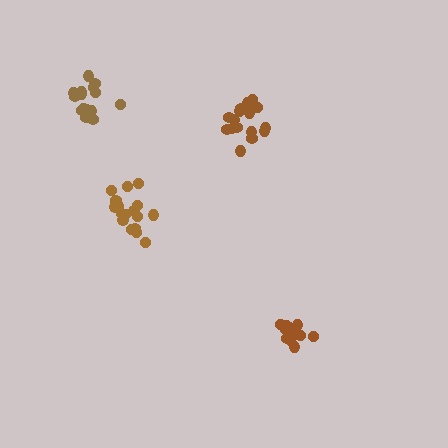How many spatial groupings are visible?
There are 4 spatial groupings.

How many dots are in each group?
Group 1: 14 dots, Group 2: 16 dots, Group 3: 17 dots, Group 4: 15 dots (62 total).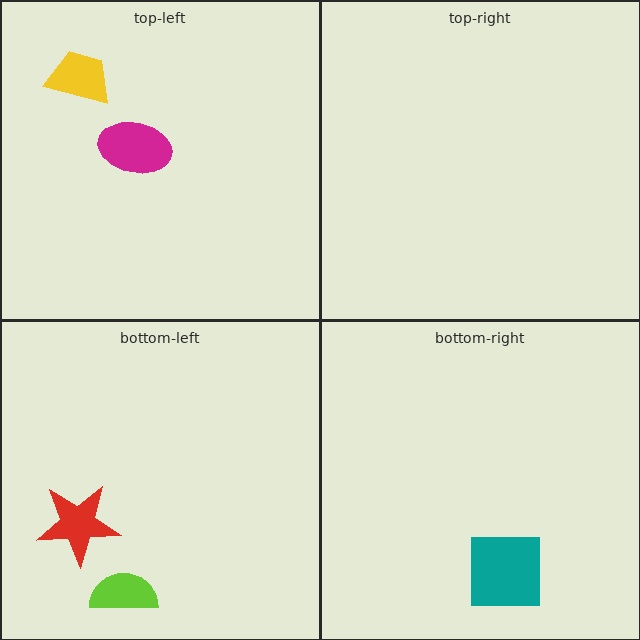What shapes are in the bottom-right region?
The teal square.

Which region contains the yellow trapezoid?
The top-left region.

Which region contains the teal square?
The bottom-right region.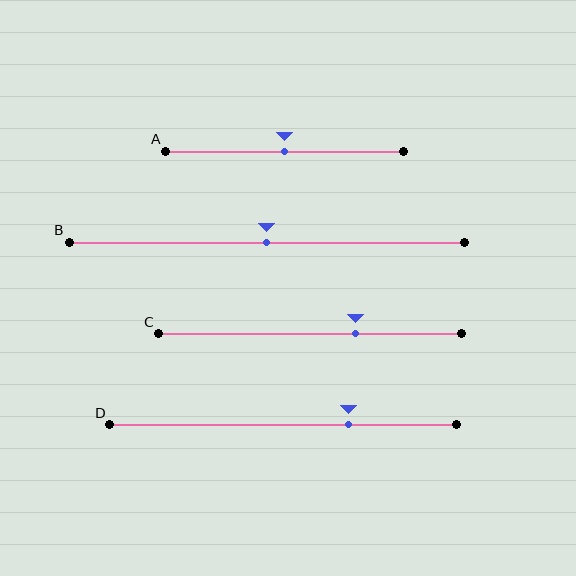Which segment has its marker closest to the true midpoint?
Segment A has its marker closest to the true midpoint.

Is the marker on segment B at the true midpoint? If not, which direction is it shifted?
Yes, the marker on segment B is at the true midpoint.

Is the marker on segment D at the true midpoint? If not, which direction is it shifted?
No, the marker on segment D is shifted to the right by about 19% of the segment length.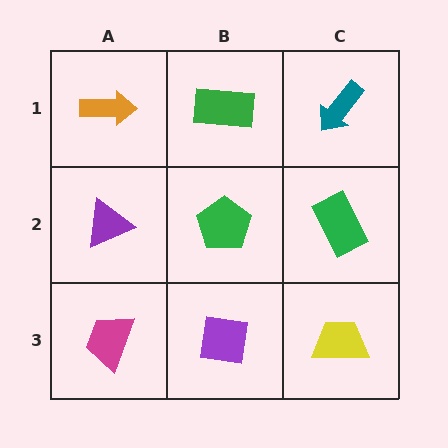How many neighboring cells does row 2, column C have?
3.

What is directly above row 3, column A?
A purple triangle.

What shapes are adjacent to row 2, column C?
A teal arrow (row 1, column C), a yellow trapezoid (row 3, column C), a green pentagon (row 2, column B).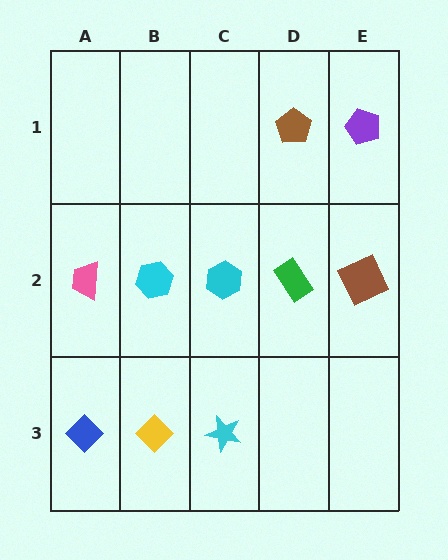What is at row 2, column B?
A cyan hexagon.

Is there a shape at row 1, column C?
No, that cell is empty.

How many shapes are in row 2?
5 shapes.